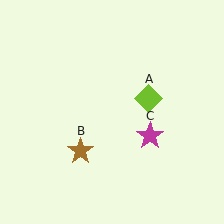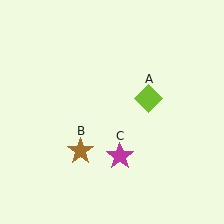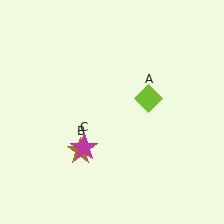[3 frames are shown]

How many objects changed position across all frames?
1 object changed position: magenta star (object C).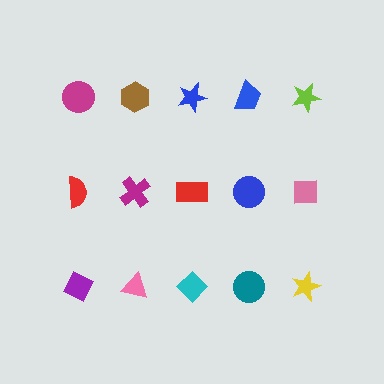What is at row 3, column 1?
A purple diamond.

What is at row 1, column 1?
A magenta circle.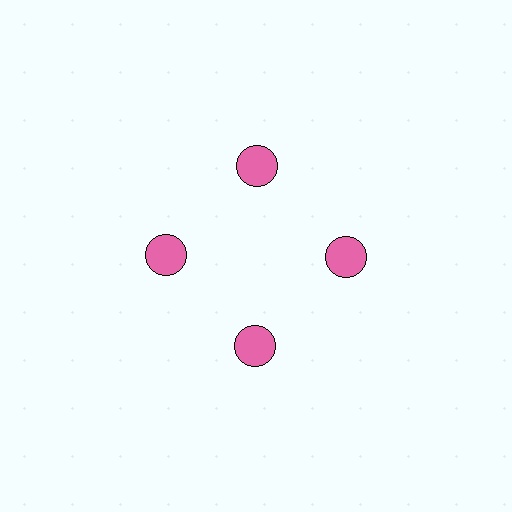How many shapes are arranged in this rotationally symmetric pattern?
There are 4 shapes, arranged in 4 groups of 1.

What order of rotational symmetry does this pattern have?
This pattern has 4-fold rotational symmetry.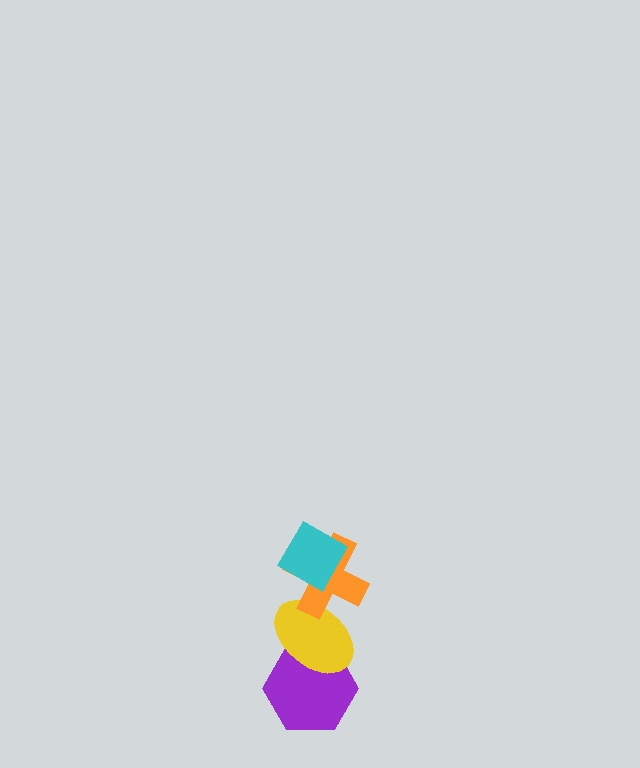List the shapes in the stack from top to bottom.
From top to bottom: the cyan diamond, the orange cross, the yellow ellipse, the purple hexagon.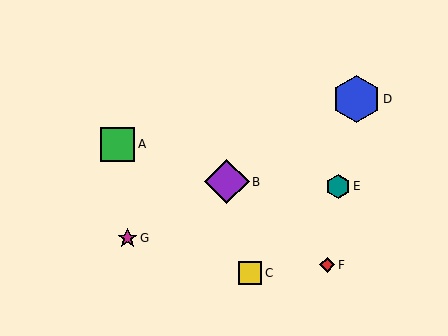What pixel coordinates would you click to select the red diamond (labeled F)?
Click at (327, 265) to select the red diamond F.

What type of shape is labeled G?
Shape G is a magenta star.